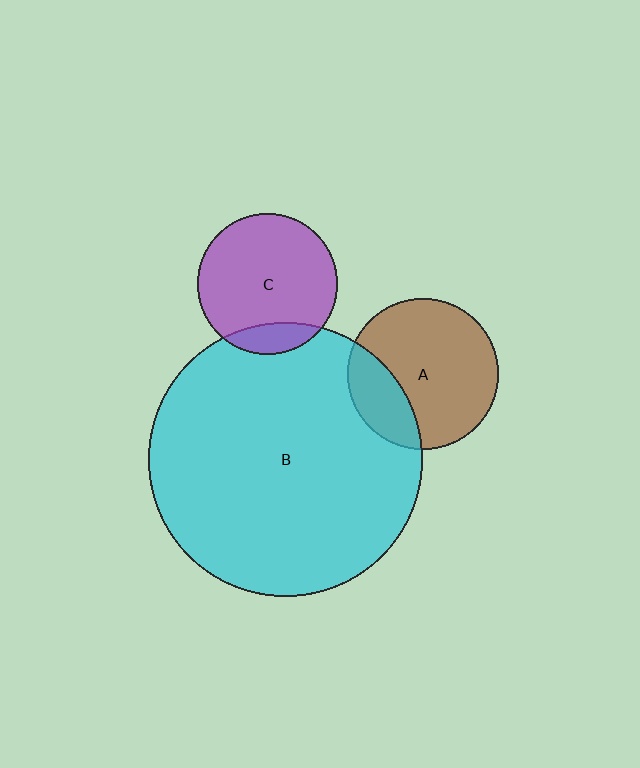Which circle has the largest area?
Circle B (cyan).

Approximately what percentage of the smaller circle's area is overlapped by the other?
Approximately 15%.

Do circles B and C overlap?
Yes.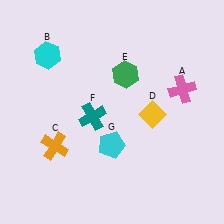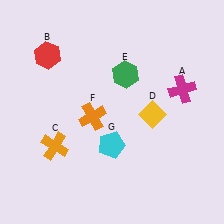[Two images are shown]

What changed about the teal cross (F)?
In Image 1, F is teal. In Image 2, it changed to orange.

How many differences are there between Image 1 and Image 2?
There are 3 differences between the two images.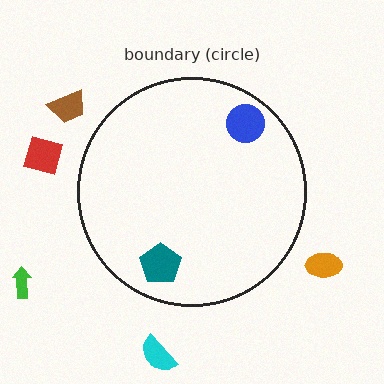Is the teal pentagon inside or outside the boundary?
Inside.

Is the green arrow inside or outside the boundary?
Outside.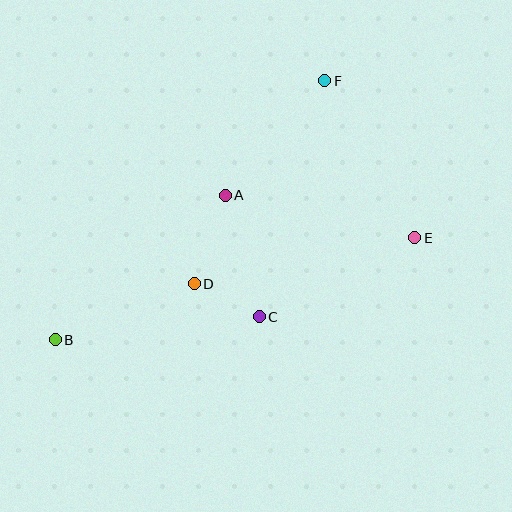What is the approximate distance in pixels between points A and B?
The distance between A and B is approximately 223 pixels.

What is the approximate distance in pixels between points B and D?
The distance between B and D is approximately 150 pixels.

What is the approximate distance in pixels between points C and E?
The distance between C and E is approximately 174 pixels.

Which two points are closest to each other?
Points C and D are closest to each other.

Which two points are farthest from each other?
Points B and F are farthest from each other.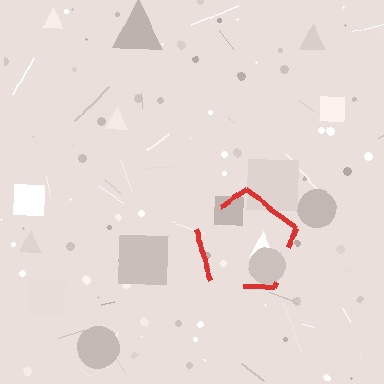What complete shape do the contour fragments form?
The contour fragments form a pentagon.